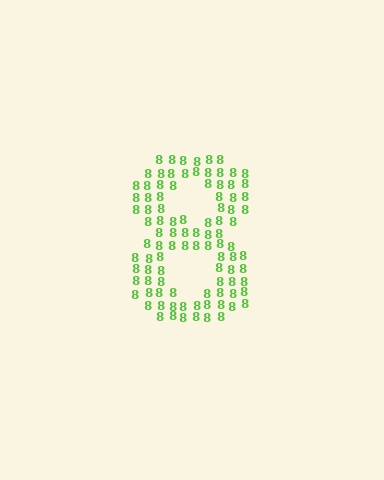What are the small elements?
The small elements are digit 8's.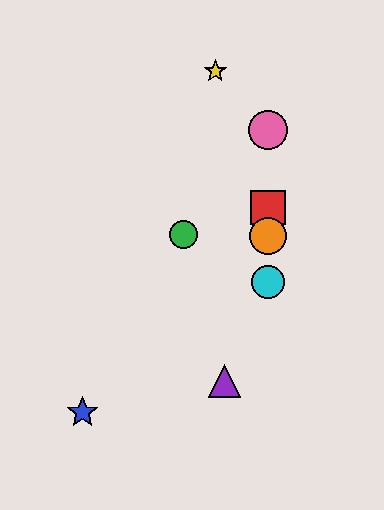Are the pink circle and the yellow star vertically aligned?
No, the pink circle is at x≈268 and the yellow star is at x≈215.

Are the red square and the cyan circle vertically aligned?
Yes, both are at x≈268.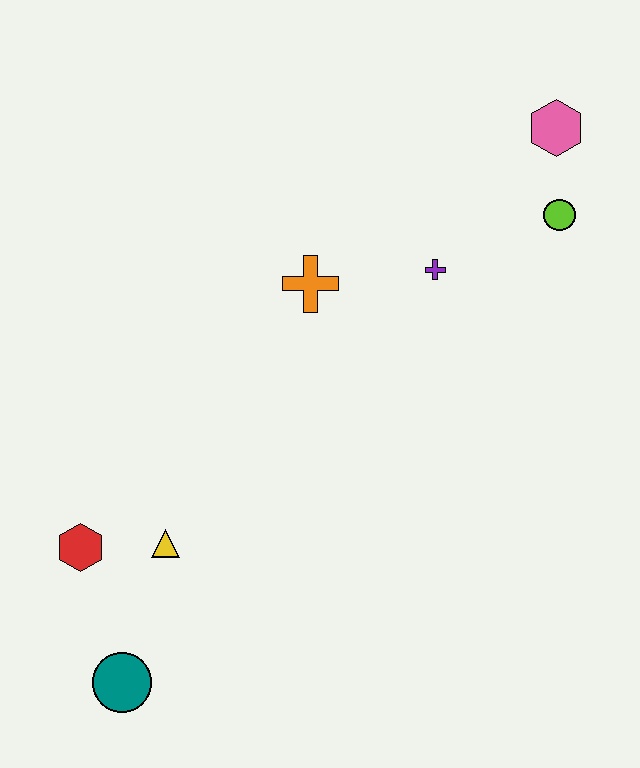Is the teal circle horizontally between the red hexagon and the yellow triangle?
Yes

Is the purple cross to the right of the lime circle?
No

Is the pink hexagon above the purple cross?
Yes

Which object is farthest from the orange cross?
The teal circle is farthest from the orange cross.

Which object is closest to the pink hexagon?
The lime circle is closest to the pink hexagon.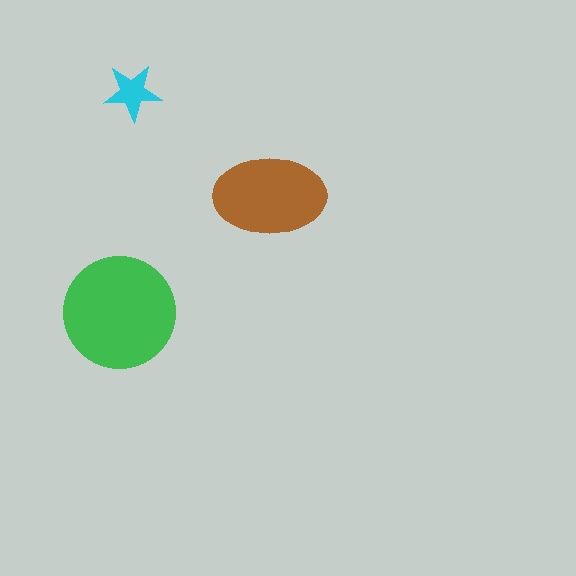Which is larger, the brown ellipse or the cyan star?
The brown ellipse.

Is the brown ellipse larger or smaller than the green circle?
Smaller.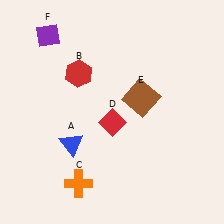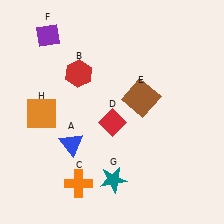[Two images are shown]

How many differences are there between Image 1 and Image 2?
There are 2 differences between the two images.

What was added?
A teal star (G), an orange square (H) were added in Image 2.